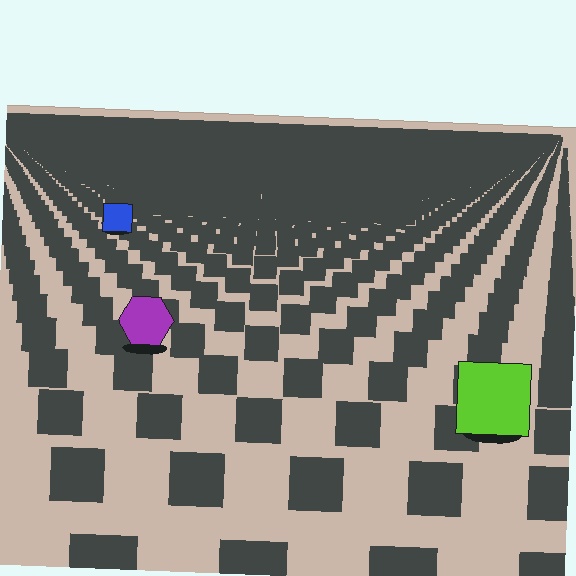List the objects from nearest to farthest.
From nearest to farthest: the lime square, the purple hexagon, the blue square.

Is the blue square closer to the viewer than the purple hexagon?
No. The purple hexagon is closer — you can tell from the texture gradient: the ground texture is coarser near it.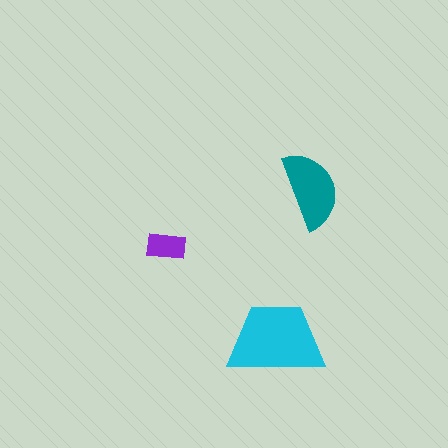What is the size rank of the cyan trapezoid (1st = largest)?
1st.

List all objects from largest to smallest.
The cyan trapezoid, the teal semicircle, the purple rectangle.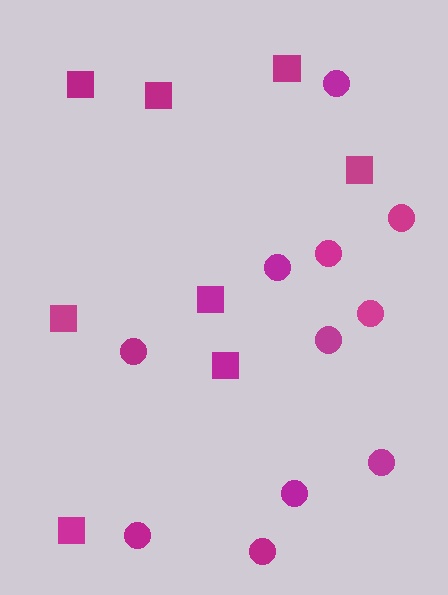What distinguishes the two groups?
There are 2 groups: one group of circles (11) and one group of squares (8).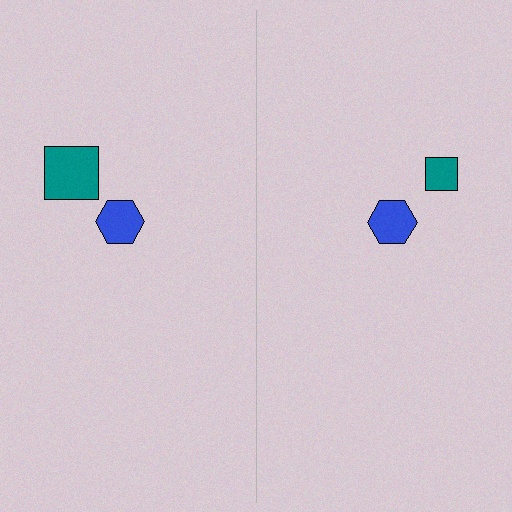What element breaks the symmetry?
The teal square on the right side has a different size than its mirror counterpart.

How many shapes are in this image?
There are 4 shapes in this image.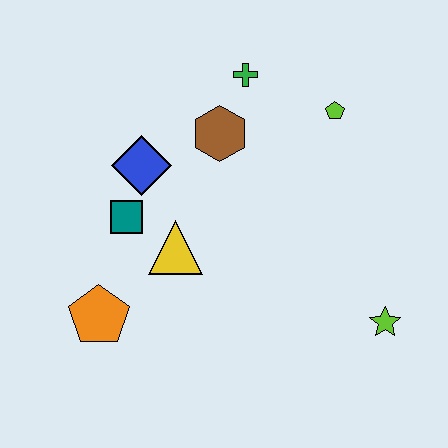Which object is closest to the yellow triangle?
The teal square is closest to the yellow triangle.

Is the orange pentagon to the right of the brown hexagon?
No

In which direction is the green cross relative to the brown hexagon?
The green cross is above the brown hexagon.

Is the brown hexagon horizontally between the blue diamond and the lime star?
Yes